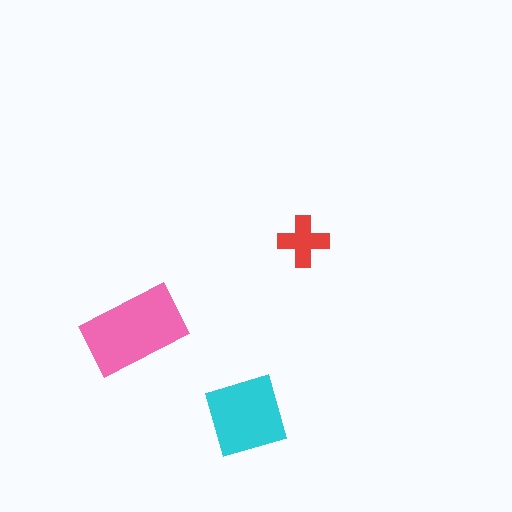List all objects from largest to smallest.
The pink rectangle, the cyan diamond, the red cross.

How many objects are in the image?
There are 3 objects in the image.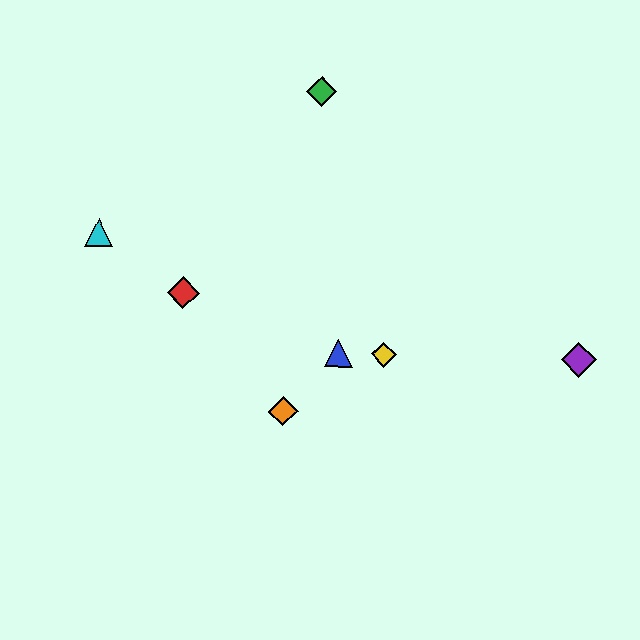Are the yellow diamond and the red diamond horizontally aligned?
No, the yellow diamond is at y≈354 and the red diamond is at y≈293.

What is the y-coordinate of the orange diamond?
The orange diamond is at y≈411.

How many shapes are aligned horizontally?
3 shapes (the blue triangle, the yellow diamond, the purple diamond) are aligned horizontally.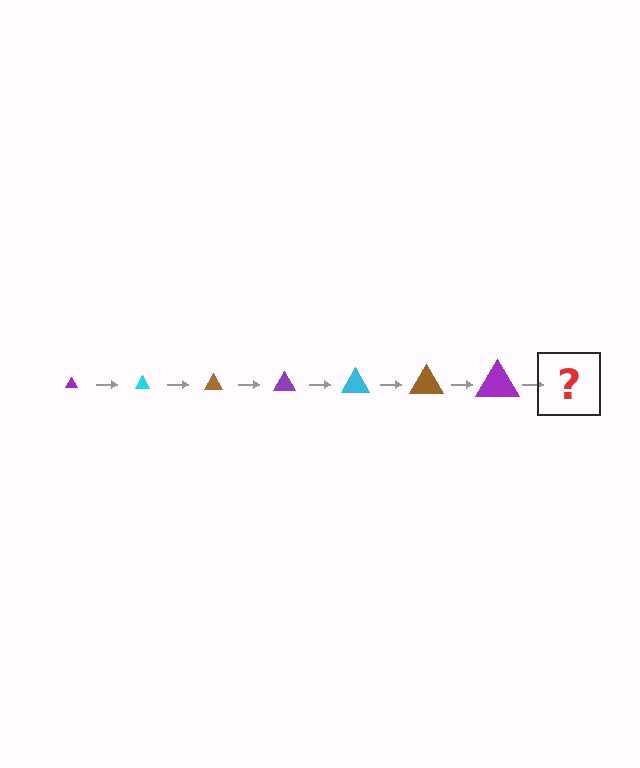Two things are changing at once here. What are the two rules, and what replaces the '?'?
The two rules are that the triangle grows larger each step and the color cycles through purple, cyan, and brown. The '?' should be a cyan triangle, larger than the previous one.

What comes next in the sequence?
The next element should be a cyan triangle, larger than the previous one.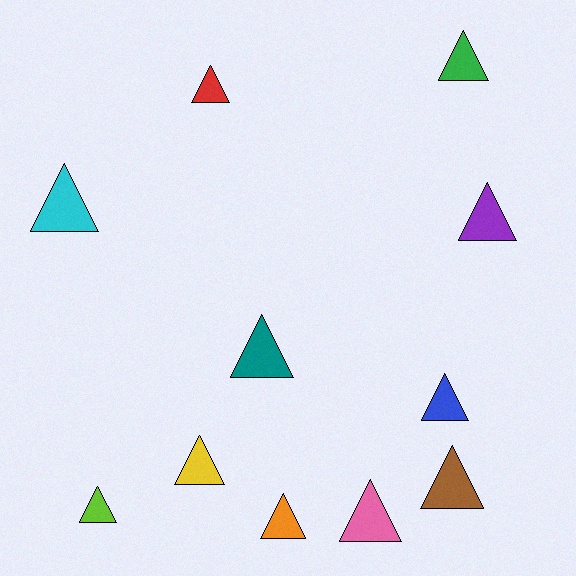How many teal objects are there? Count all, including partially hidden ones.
There is 1 teal object.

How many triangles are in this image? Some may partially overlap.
There are 11 triangles.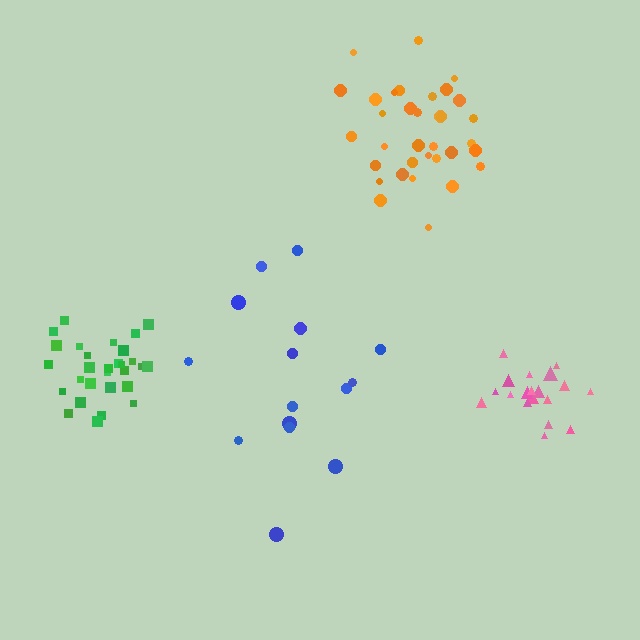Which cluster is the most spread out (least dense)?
Blue.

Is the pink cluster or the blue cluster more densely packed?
Pink.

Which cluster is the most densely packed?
Green.